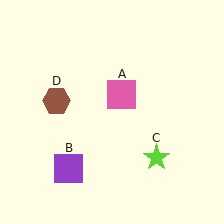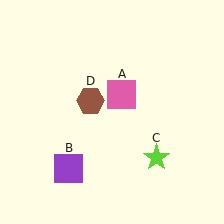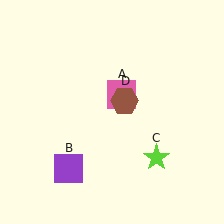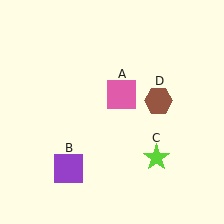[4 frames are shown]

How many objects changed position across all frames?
1 object changed position: brown hexagon (object D).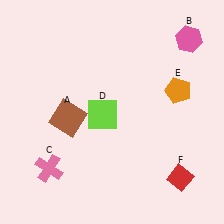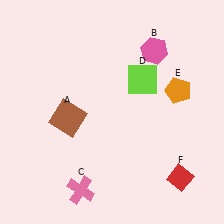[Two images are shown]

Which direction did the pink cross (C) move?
The pink cross (C) moved right.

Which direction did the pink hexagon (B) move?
The pink hexagon (B) moved left.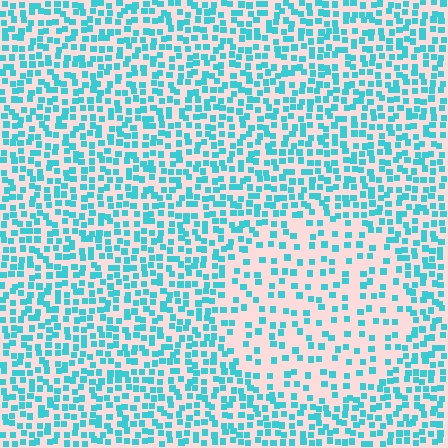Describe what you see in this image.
The image contains small cyan elements arranged at two different densities. A circle-shaped region is visible where the elements are less densely packed than the surrounding area.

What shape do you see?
I see a circle.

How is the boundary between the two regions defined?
The boundary is defined by a change in element density (approximately 2.1x ratio). All elements are the same color, size, and shape.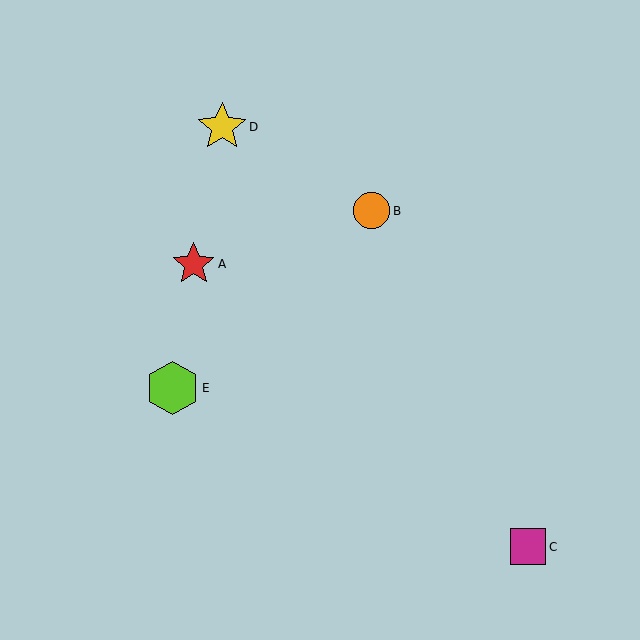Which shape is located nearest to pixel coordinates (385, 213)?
The orange circle (labeled B) at (372, 211) is nearest to that location.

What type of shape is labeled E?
Shape E is a lime hexagon.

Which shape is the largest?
The lime hexagon (labeled E) is the largest.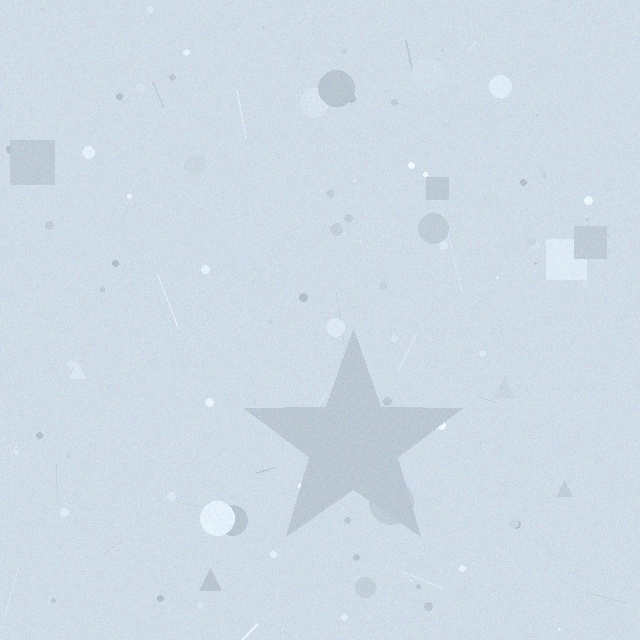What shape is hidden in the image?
A star is hidden in the image.